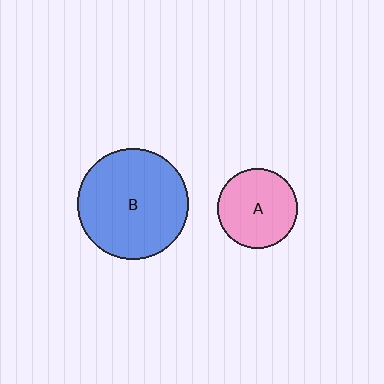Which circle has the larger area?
Circle B (blue).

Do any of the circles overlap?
No, none of the circles overlap.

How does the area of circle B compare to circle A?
Approximately 1.9 times.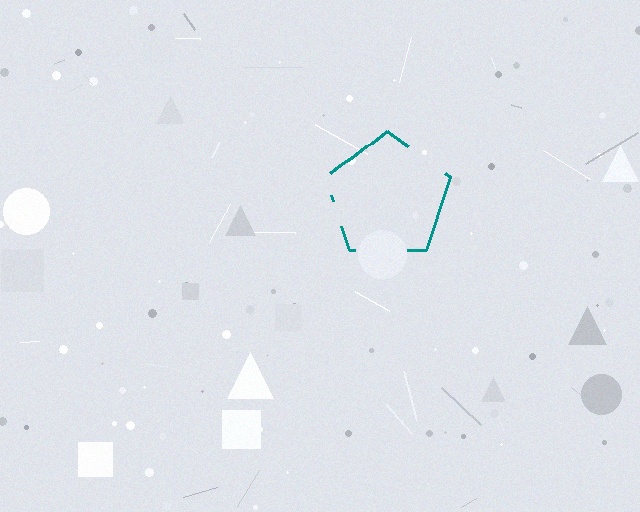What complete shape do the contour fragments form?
The contour fragments form a pentagon.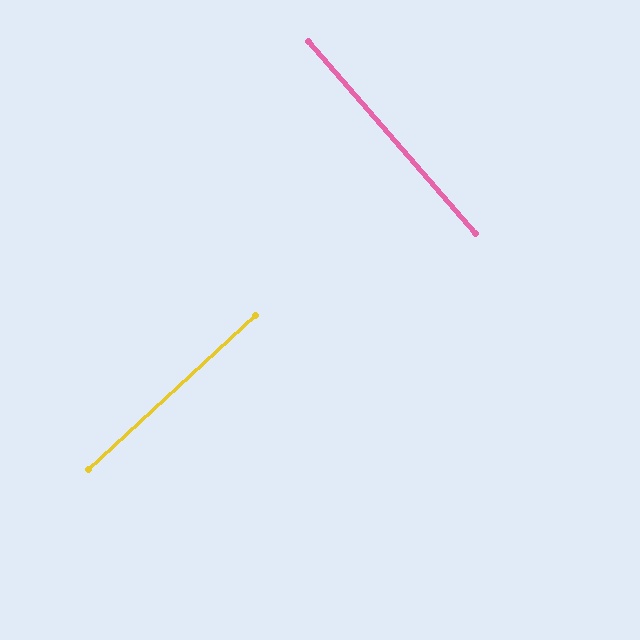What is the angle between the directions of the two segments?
Approximately 88 degrees.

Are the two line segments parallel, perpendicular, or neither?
Perpendicular — they meet at approximately 88°.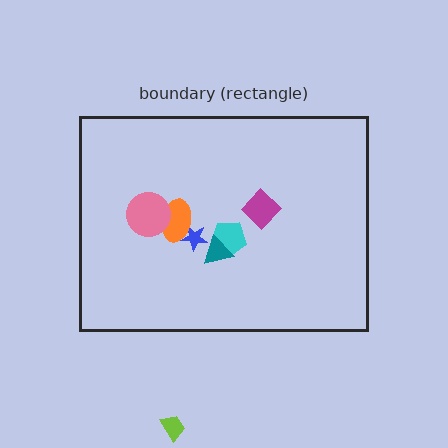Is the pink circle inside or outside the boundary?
Inside.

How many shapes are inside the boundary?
6 inside, 1 outside.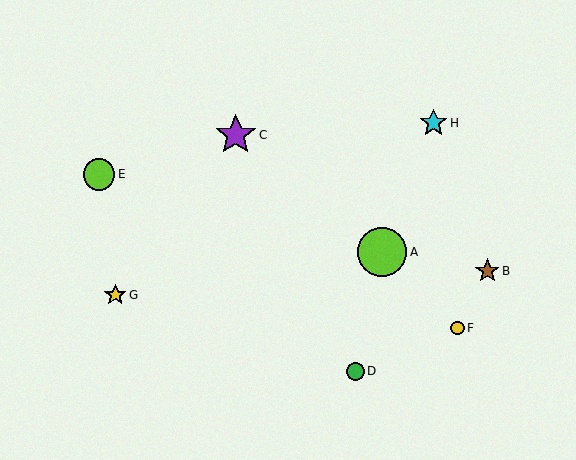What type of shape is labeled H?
Shape H is a cyan star.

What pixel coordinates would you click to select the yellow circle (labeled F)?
Click at (458, 328) to select the yellow circle F.